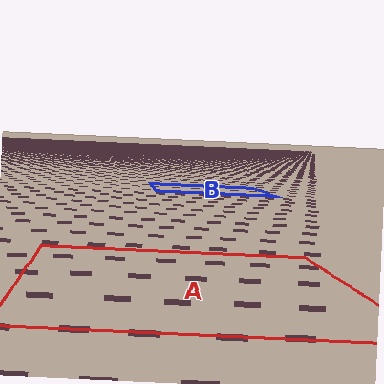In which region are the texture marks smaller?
The texture marks are smaller in region B, because it is farther away.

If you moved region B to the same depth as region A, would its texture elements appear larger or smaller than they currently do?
They would appear larger. At a closer depth, the same texture elements are projected at a bigger on-screen size.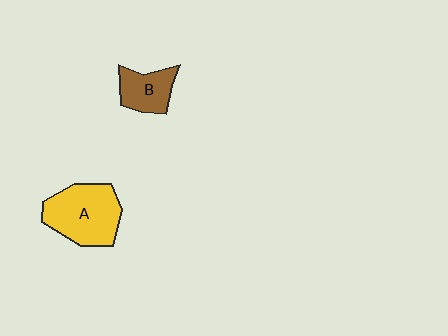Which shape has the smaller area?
Shape B (brown).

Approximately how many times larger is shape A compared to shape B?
Approximately 1.9 times.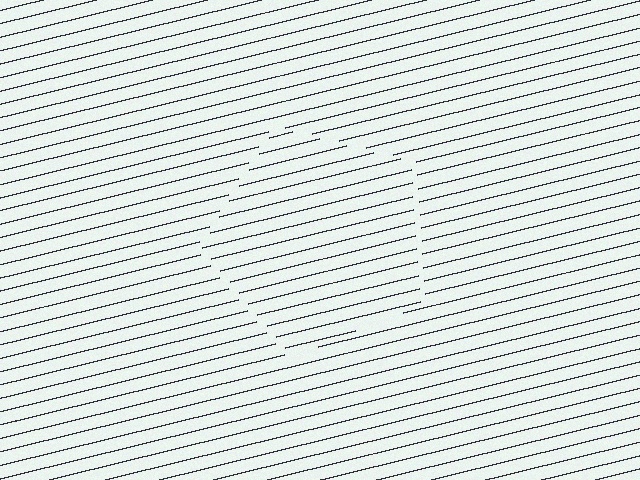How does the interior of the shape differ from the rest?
The interior of the shape contains the same grating, shifted by half a period — the contour is defined by the phase discontinuity where line-ends from the inner and outer gratings abut.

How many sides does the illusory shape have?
5 sides — the line-ends trace a pentagon.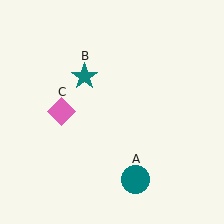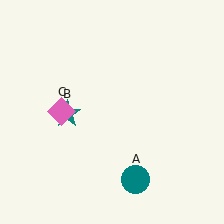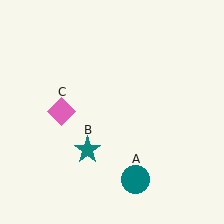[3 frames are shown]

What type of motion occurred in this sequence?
The teal star (object B) rotated counterclockwise around the center of the scene.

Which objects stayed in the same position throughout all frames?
Teal circle (object A) and pink diamond (object C) remained stationary.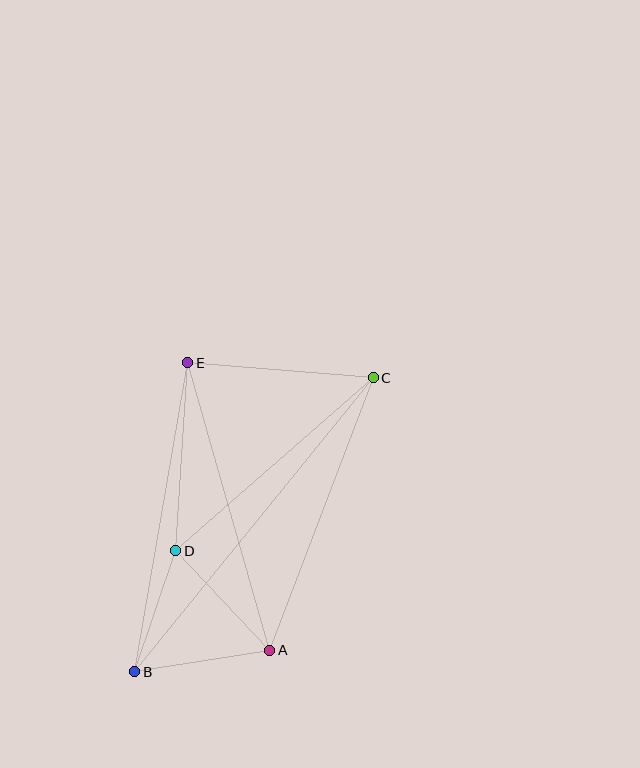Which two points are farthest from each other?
Points B and C are farthest from each other.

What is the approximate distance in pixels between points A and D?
The distance between A and D is approximately 137 pixels.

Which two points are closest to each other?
Points B and D are closest to each other.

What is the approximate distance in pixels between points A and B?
The distance between A and B is approximately 137 pixels.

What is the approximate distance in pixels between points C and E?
The distance between C and E is approximately 186 pixels.